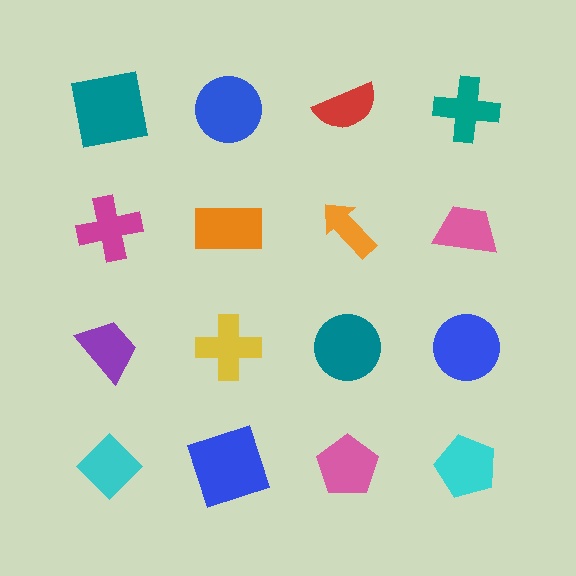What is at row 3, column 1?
A purple trapezoid.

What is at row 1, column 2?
A blue circle.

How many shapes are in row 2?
4 shapes.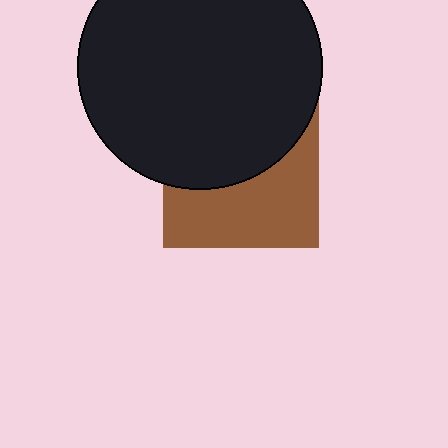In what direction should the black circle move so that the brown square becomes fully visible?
The black circle should move up. That is the shortest direction to clear the overlap and leave the brown square fully visible.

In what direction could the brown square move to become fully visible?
The brown square could move down. That would shift it out from behind the black circle entirely.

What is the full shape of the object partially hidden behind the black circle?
The partially hidden object is a brown square.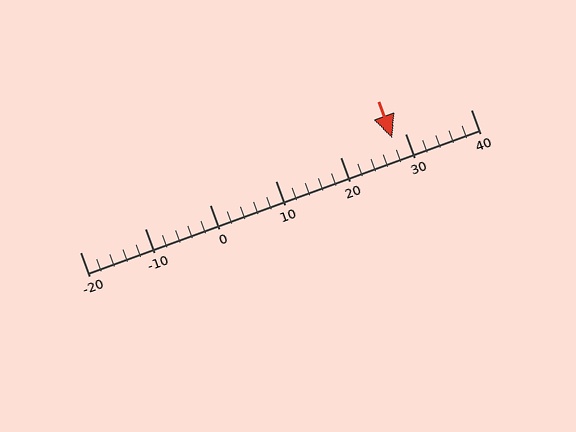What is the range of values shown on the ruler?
The ruler shows values from -20 to 40.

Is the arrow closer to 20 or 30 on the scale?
The arrow is closer to 30.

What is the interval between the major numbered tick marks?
The major tick marks are spaced 10 units apart.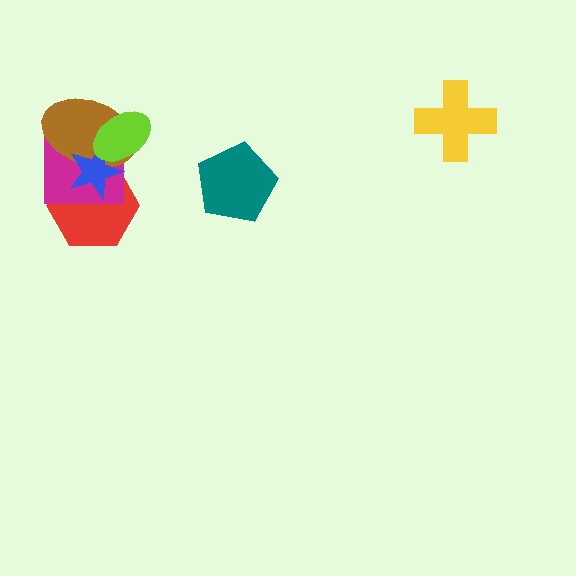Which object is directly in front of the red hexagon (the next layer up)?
The magenta square is directly in front of the red hexagon.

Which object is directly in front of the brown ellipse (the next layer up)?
The blue star is directly in front of the brown ellipse.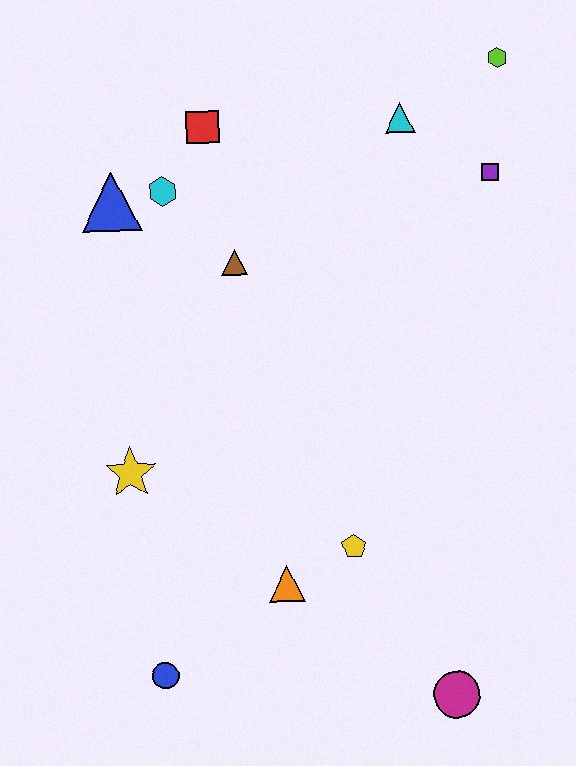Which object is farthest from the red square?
The magenta circle is farthest from the red square.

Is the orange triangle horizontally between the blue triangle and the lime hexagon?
Yes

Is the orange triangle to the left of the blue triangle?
No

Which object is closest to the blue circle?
The orange triangle is closest to the blue circle.